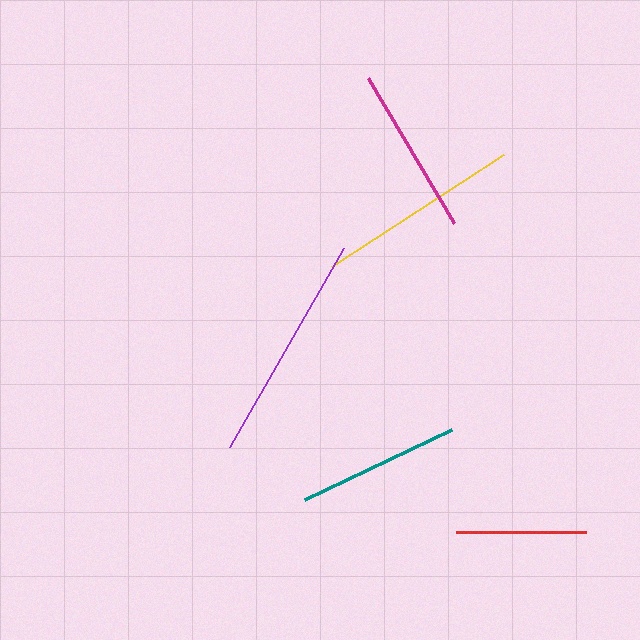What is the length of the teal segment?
The teal segment is approximately 163 pixels long.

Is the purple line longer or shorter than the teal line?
The purple line is longer than the teal line.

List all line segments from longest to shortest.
From longest to shortest: purple, yellow, magenta, teal, red.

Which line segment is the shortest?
The red line is the shortest at approximately 130 pixels.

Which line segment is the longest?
The purple line is the longest at approximately 230 pixels.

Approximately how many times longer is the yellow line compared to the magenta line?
The yellow line is approximately 1.2 times the length of the magenta line.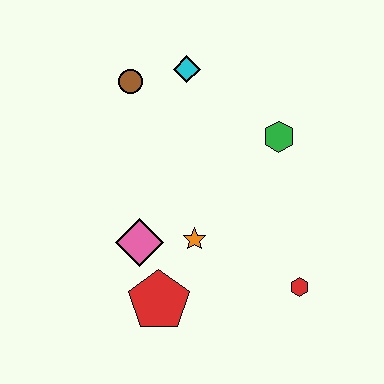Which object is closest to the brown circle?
The cyan diamond is closest to the brown circle.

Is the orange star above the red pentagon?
Yes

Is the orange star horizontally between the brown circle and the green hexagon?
Yes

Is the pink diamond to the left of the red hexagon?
Yes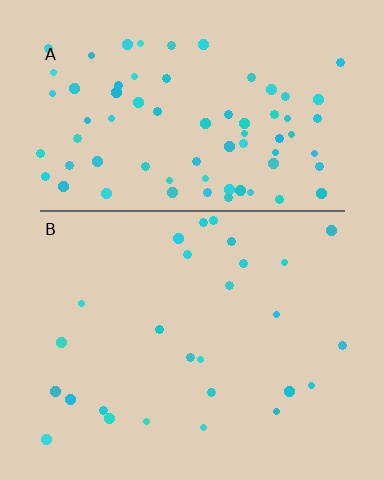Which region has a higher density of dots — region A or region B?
A (the top).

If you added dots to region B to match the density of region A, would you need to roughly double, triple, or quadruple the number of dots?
Approximately triple.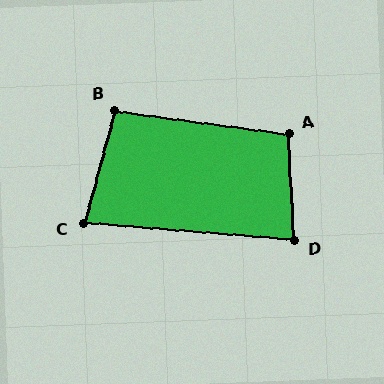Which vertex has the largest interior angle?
A, at approximately 101 degrees.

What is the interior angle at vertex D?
Approximately 83 degrees (acute).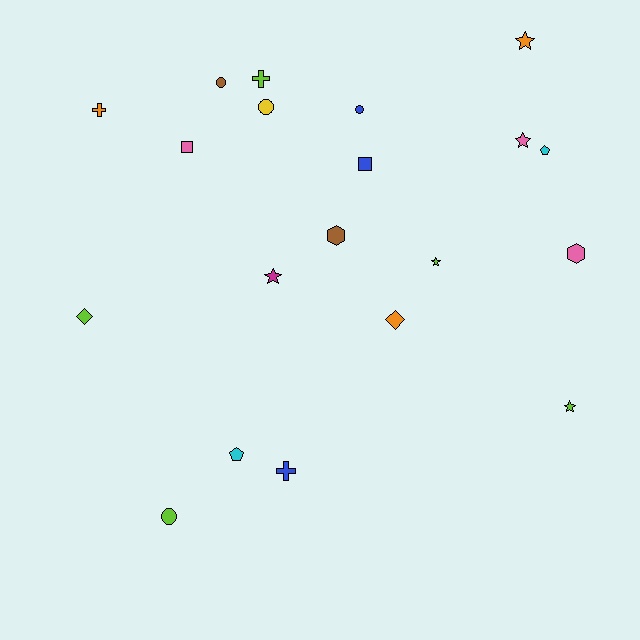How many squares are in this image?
There are 2 squares.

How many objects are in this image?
There are 20 objects.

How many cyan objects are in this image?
There are 2 cyan objects.